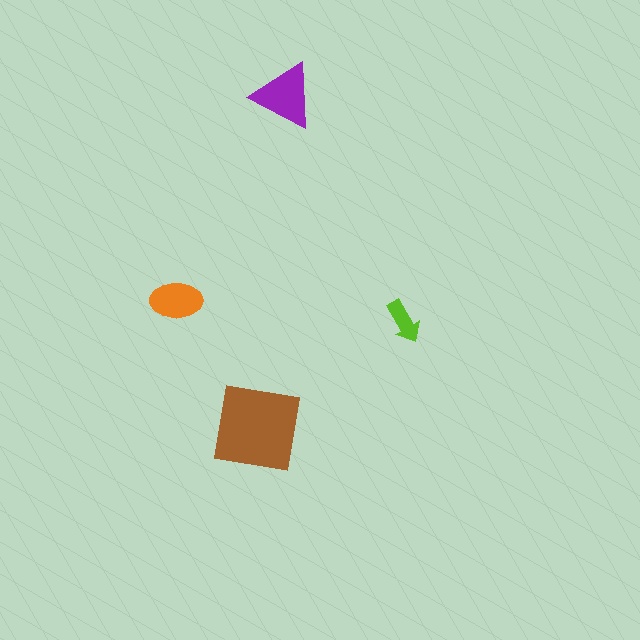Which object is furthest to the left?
The orange ellipse is leftmost.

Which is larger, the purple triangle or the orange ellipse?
The purple triangle.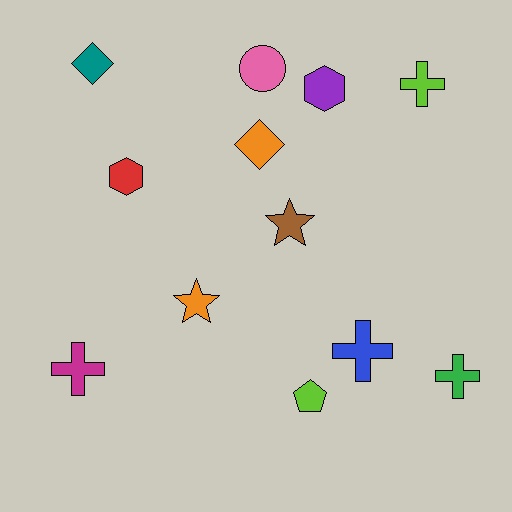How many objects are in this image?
There are 12 objects.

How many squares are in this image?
There are no squares.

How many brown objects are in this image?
There is 1 brown object.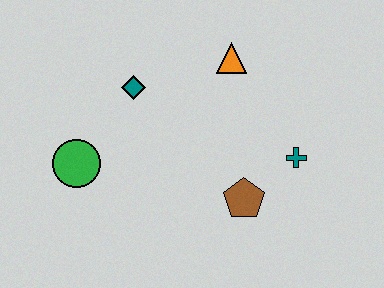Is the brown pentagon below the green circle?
Yes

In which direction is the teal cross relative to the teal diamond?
The teal cross is to the right of the teal diamond.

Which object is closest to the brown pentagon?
The teal cross is closest to the brown pentagon.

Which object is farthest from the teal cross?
The green circle is farthest from the teal cross.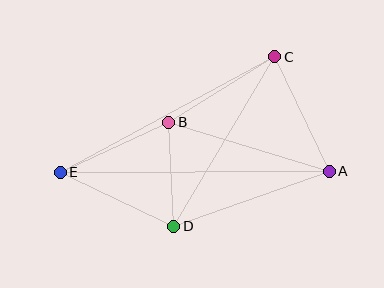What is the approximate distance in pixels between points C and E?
The distance between C and E is approximately 243 pixels.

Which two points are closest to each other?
Points B and D are closest to each other.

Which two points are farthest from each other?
Points A and E are farthest from each other.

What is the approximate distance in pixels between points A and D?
The distance between A and D is approximately 165 pixels.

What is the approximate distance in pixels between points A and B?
The distance between A and B is approximately 168 pixels.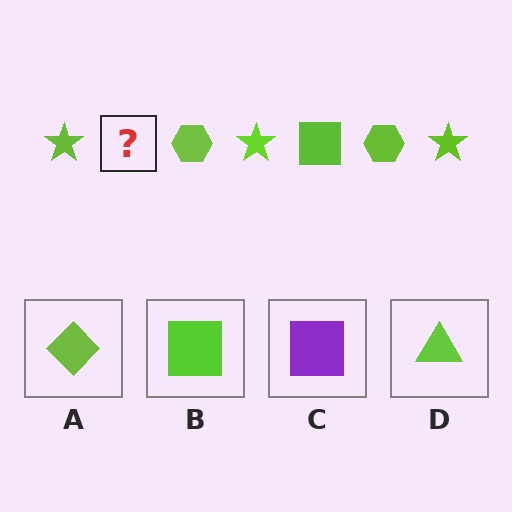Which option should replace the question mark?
Option B.